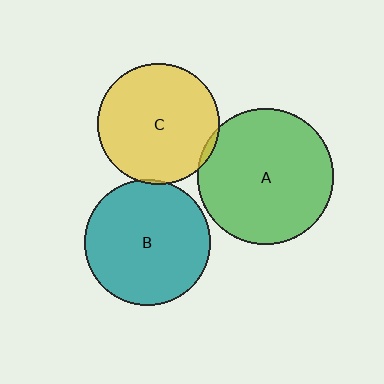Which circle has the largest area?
Circle A (green).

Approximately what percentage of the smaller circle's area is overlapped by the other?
Approximately 5%.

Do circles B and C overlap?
Yes.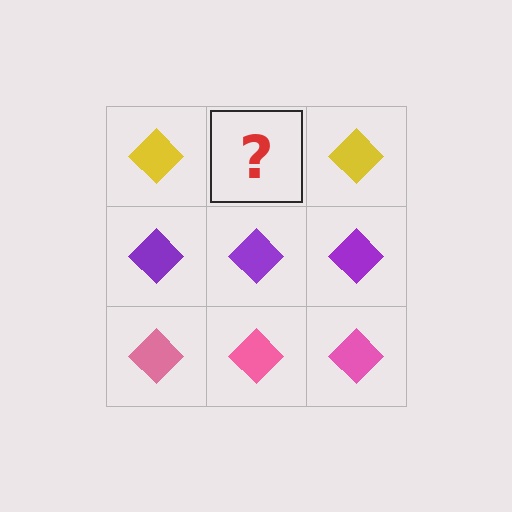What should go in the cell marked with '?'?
The missing cell should contain a yellow diamond.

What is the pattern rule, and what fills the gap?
The rule is that each row has a consistent color. The gap should be filled with a yellow diamond.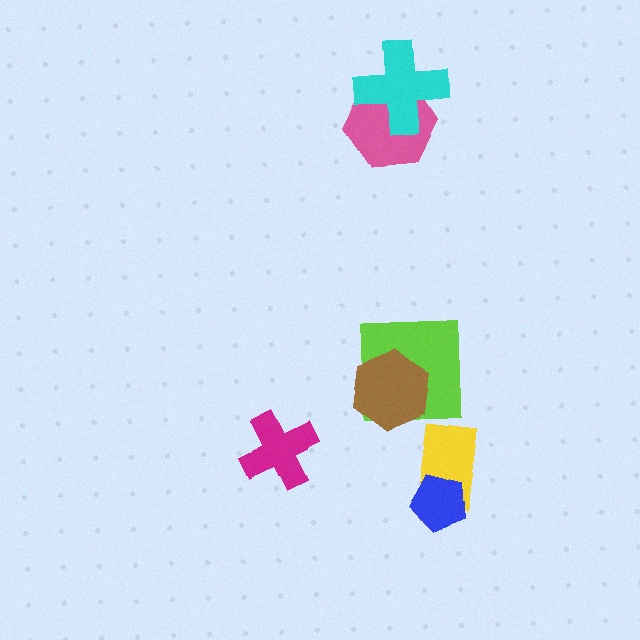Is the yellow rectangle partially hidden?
Yes, it is partially covered by another shape.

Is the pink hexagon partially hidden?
Yes, it is partially covered by another shape.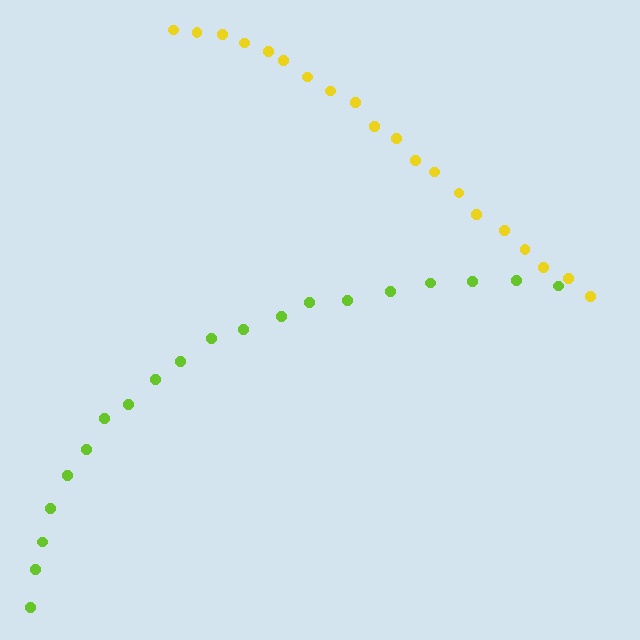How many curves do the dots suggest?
There are 2 distinct paths.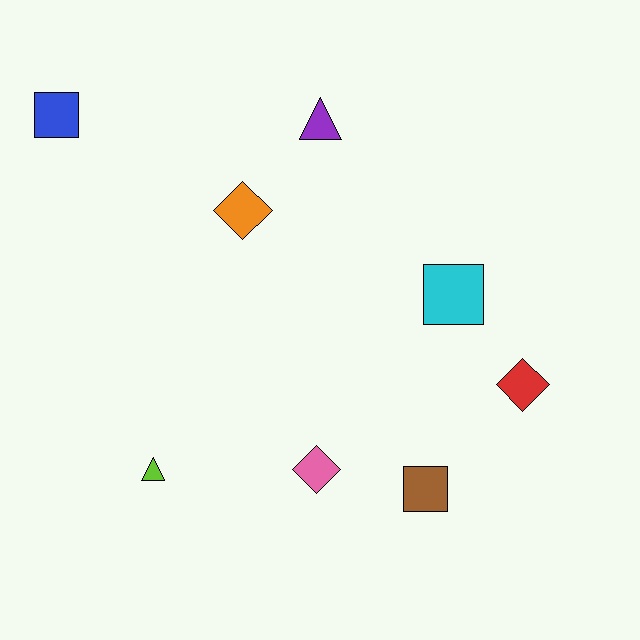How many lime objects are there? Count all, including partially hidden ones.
There is 1 lime object.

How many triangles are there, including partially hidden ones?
There are 2 triangles.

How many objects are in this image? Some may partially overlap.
There are 8 objects.